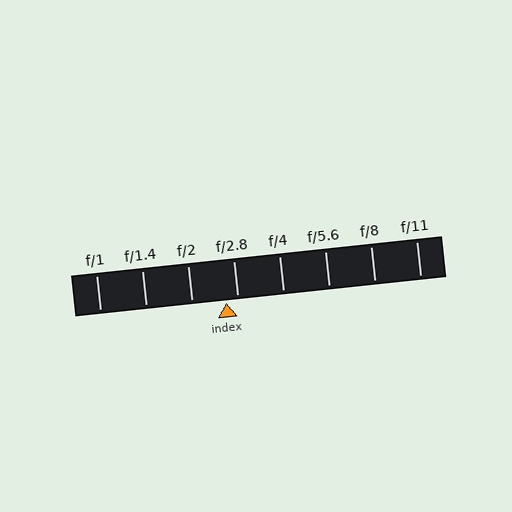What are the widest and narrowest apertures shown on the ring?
The widest aperture shown is f/1 and the narrowest is f/11.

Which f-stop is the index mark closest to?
The index mark is closest to f/2.8.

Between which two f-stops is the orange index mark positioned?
The index mark is between f/2 and f/2.8.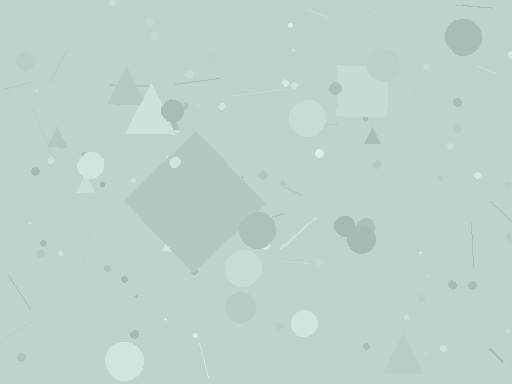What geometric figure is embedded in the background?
A diamond is embedded in the background.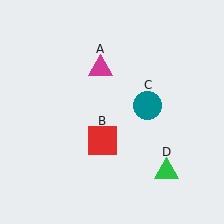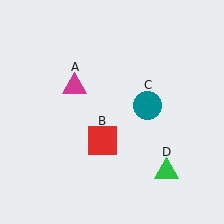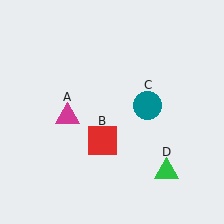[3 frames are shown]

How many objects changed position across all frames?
1 object changed position: magenta triangle (object A).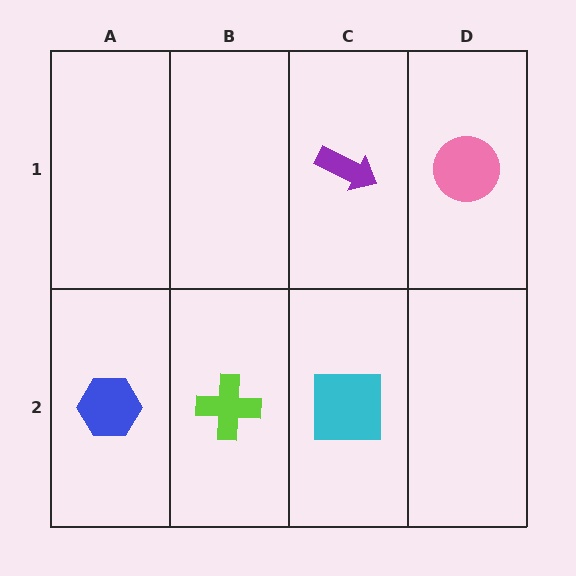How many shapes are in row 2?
3 shapes.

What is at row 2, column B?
A lime cross.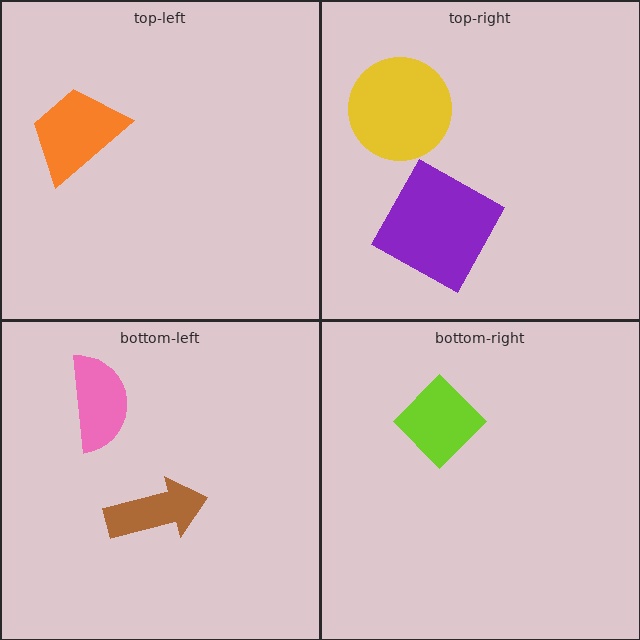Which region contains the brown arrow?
The bottom-left region.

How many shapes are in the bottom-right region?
1.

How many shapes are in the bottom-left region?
2.